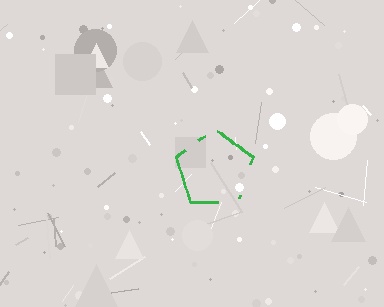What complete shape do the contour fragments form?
The contour fragments form a pentagon.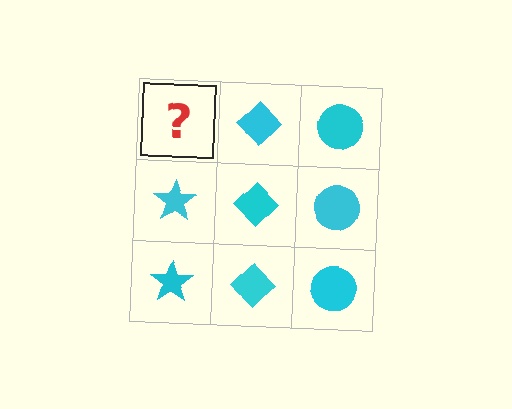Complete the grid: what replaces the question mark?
The question mark should be replaced with a cyan star.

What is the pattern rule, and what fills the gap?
The rule is that each column has a consistent shape. The gap should be filled with a cyan star.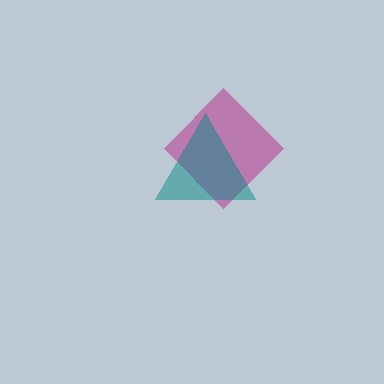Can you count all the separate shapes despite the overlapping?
Yes, there are 2 separate shapes.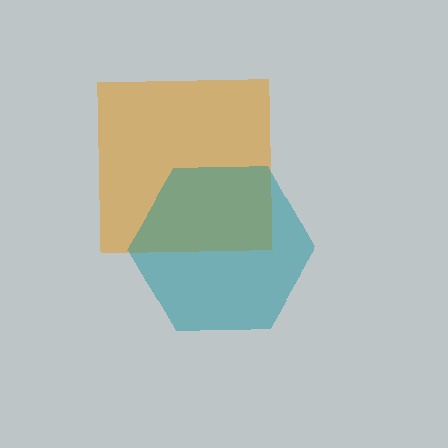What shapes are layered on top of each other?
The layered shapes are: an orange square, a teal hexagon.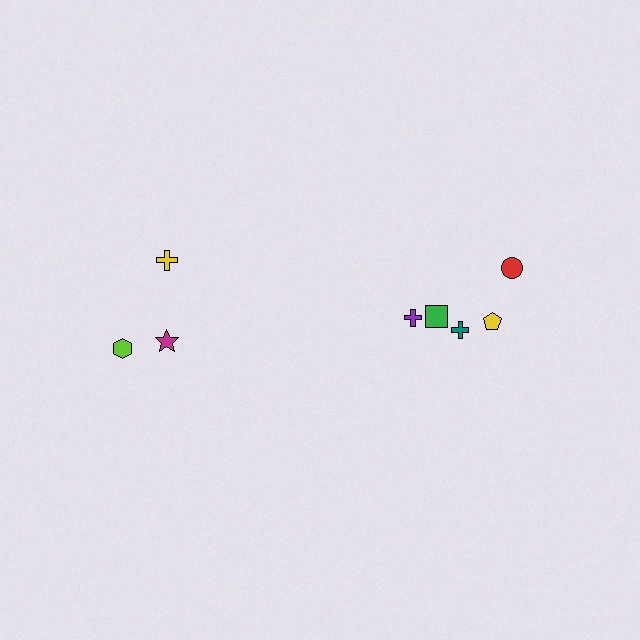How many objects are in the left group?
There are 3 objects.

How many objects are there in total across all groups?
There are 8 objects.